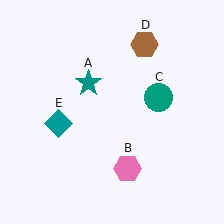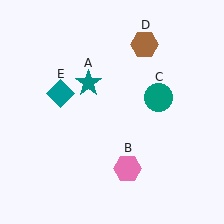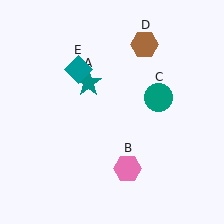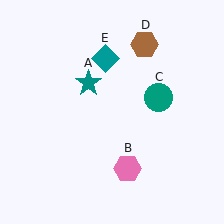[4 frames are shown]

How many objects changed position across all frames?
1 object changed position: teal diamond (object E).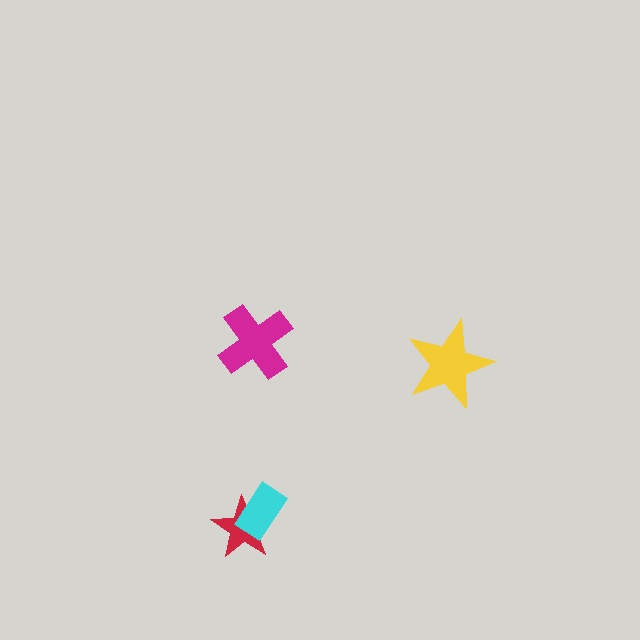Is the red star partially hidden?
Yes, it is partially covered by another shape.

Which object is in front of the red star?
The cyan rectangle is in front of the red star.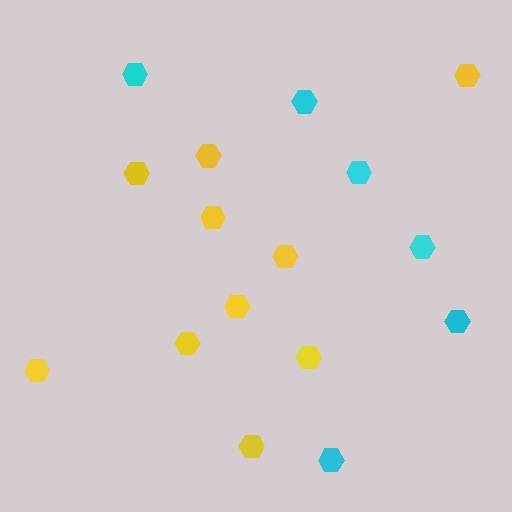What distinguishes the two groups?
There are 2 groups: one group of cyan hexagons (6) and one group of yellow hexagons (10).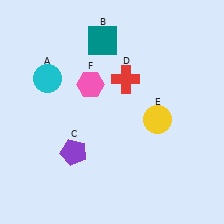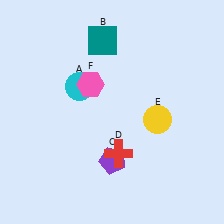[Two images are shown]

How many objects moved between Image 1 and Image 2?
3 objects moved between the two images.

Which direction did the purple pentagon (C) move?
The purple pentagon (C) moved right.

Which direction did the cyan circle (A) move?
The cyan circle (A) moved right.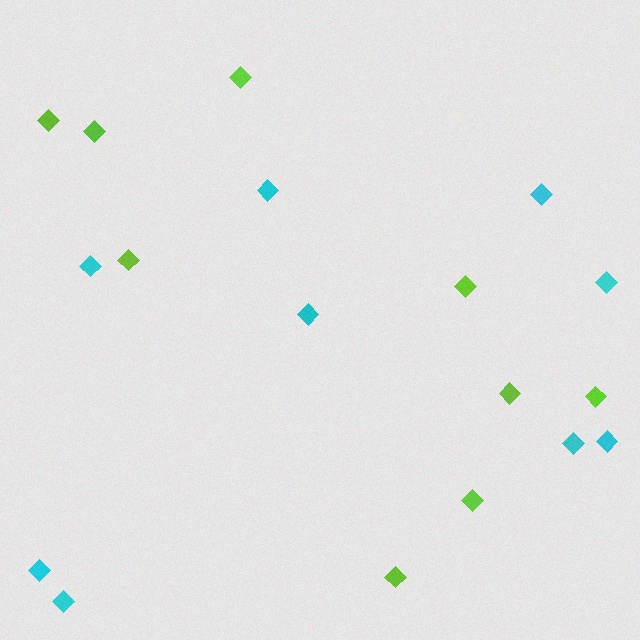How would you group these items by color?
There are 2 groups: one group of lime diamonds (9) and one group of cyan diamonds (9).